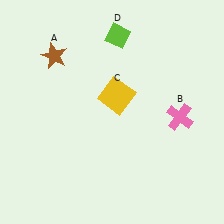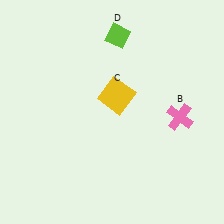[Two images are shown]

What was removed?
The brown star (A) was removed in Image 2.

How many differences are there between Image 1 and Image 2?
There is 1 difference between the two images.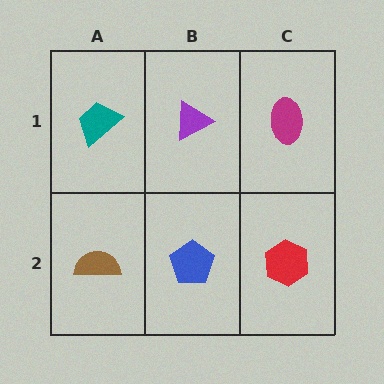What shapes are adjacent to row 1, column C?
A red hexagon (row 2, column C), a purple triangle (row 1, column B).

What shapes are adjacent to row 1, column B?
A blue pentagon (row 2, column B), a teal trapezoid (row 1, column A), a magenta ellipse (row 1, column C).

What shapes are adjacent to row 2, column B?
A purple triangle (row 1, column B), a brown semicircle (row 2, column A), a red hexagon (row 2, column C).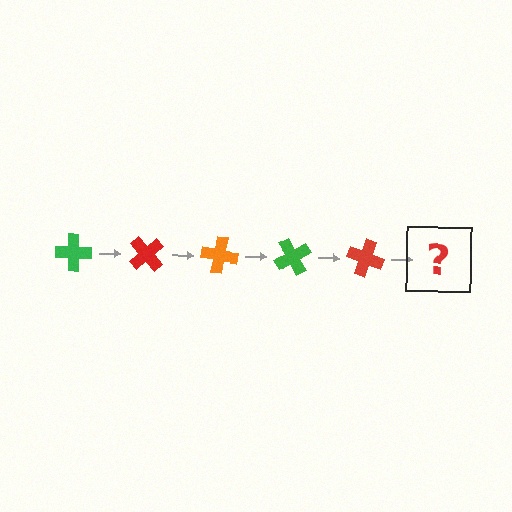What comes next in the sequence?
The next element should be an orange cross, rotated 250 degrees from the start.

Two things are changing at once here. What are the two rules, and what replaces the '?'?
The two rules are that it rotates 50 degrees each step and the color cycles through green, red, and orange. The '?' should be an orange cross, rotated 250 degrees from the start.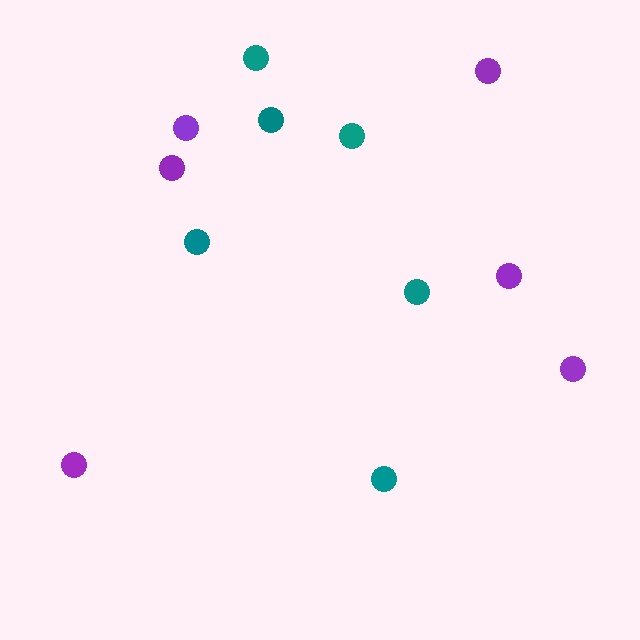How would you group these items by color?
There are 2 groups: one group of teal circles (6) and one group of purple circles (6).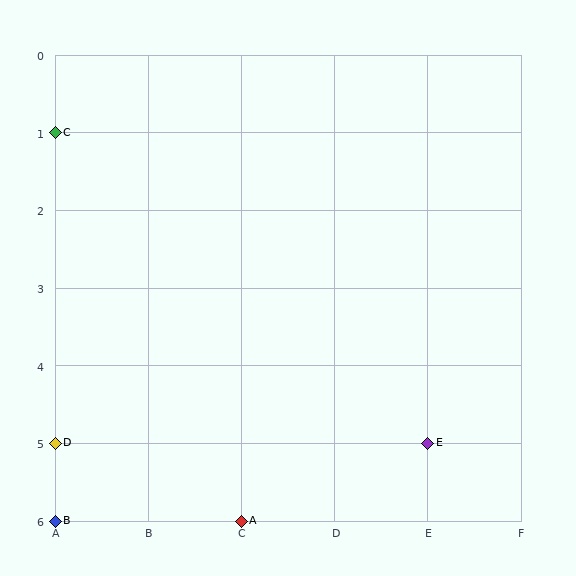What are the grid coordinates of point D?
Point D is at grid coordinates (A, 5).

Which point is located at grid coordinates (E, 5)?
Point E is at (E, 5).